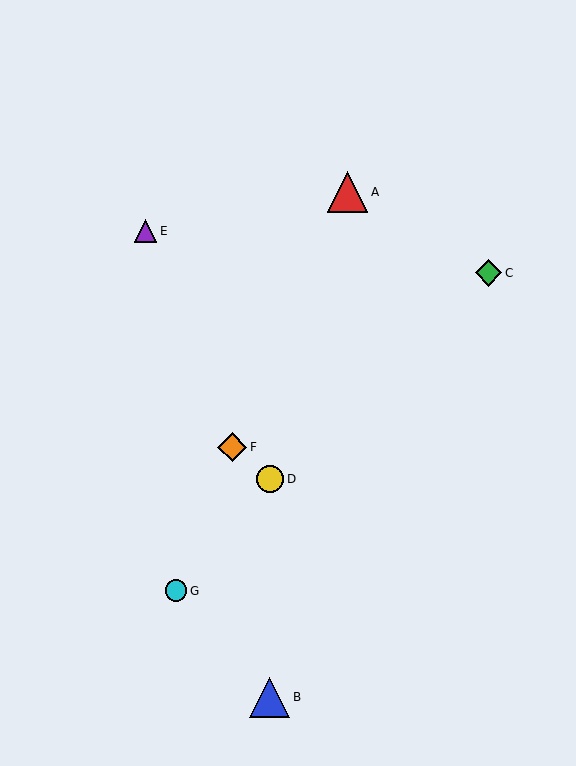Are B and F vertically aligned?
No, B is at x≈270 and F is at x≈232.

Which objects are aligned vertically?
Objects B, D are aligned vertically.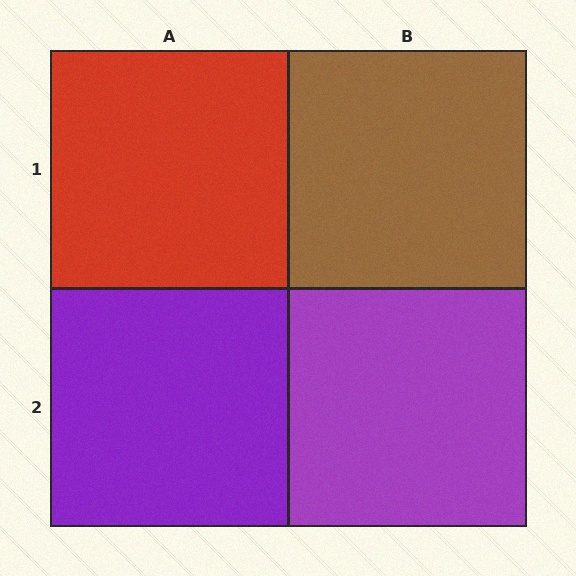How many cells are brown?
1 cell is brown.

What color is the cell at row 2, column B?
Purple.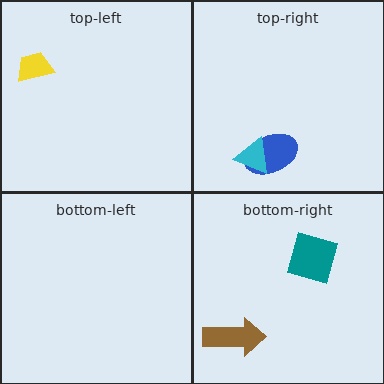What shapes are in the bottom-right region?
The teal diamond, the brown arrow.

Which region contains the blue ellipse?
The top-right region.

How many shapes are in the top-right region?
2.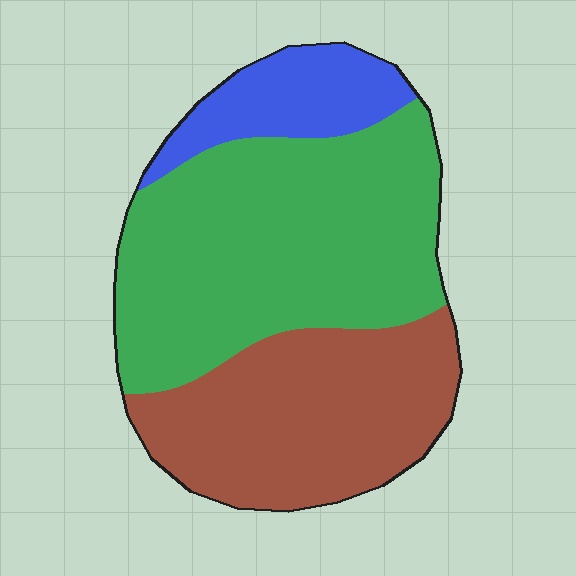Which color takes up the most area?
Green, at roughly 50%.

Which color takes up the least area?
Blue, at roughly 15%.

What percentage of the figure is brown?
Brown covers 35% of the figure.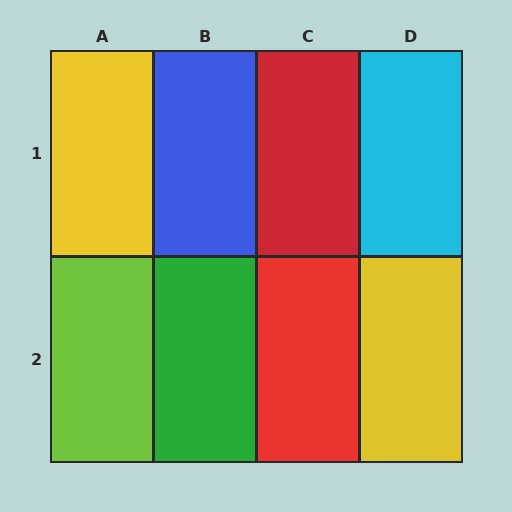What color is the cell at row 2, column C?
Red.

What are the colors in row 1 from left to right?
Yellow, blue, red, cyan.